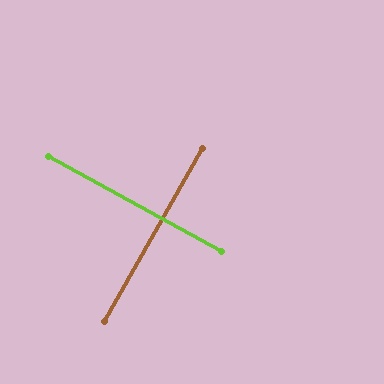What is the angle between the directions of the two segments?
Approximately 89 degrees.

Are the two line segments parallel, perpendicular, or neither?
Perpendicular — they meet at approximately 89°.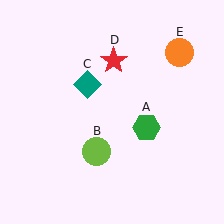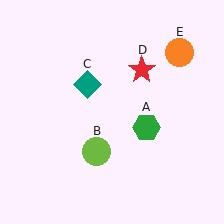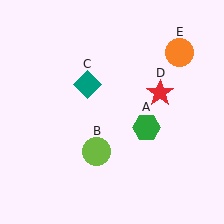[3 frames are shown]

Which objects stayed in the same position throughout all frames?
Green hexagon (object A) and lime circle (object B) and teal diamond (object C) and orange circle (object E) remained stationary.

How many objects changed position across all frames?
1 object changed position: red star (object D).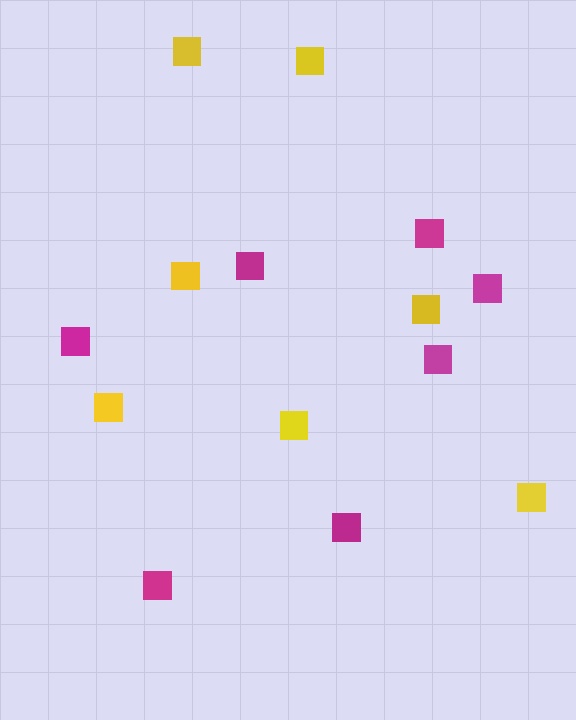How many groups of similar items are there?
There are 2 groups: one group of magenta squares (7) and one group of yellow squares (7).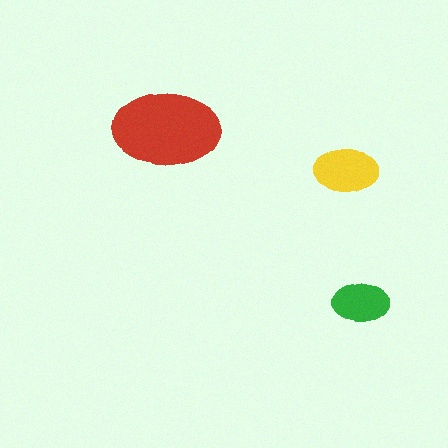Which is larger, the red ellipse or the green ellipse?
The red one.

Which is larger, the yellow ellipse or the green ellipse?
The yellow one.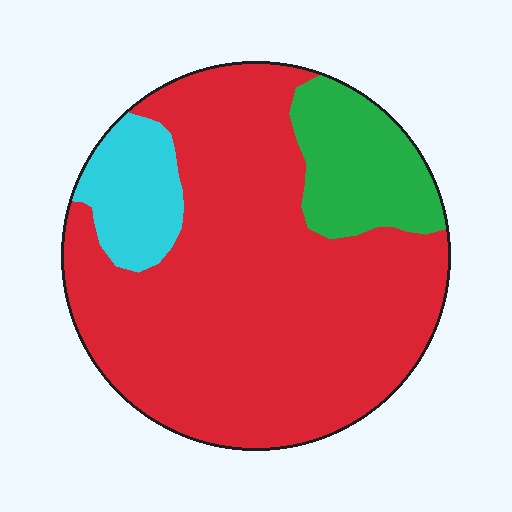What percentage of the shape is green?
Green takes up less than a quarter of the shape.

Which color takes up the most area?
Red, at roughly 75%.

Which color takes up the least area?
Cyan, at roughly 10%.